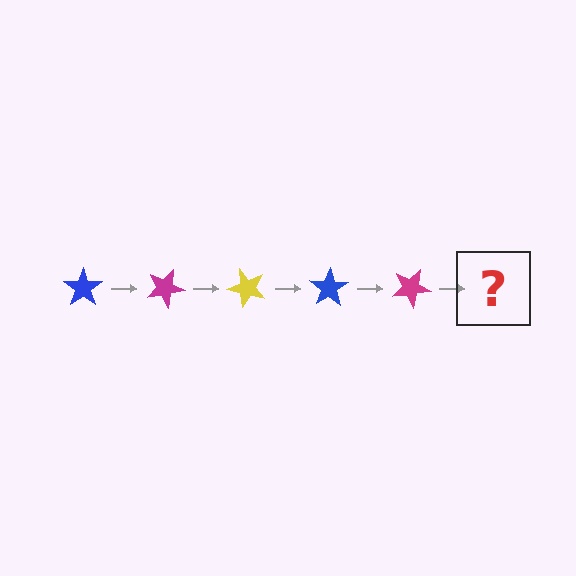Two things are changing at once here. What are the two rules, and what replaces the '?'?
The two rules are that it rotates 25 degrees each step and the color cycles through blue, magenta, and yellow. The '?' should be a yellow star, rotated 125 degrees from the start.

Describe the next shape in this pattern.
It should be a yellow star, rotated 125 degrees from the start.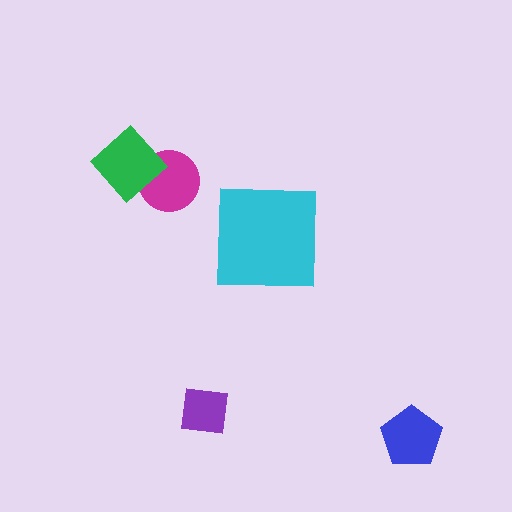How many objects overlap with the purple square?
0 objects overlap with the purple square.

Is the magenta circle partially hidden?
Yes, it is partially covered by another shape.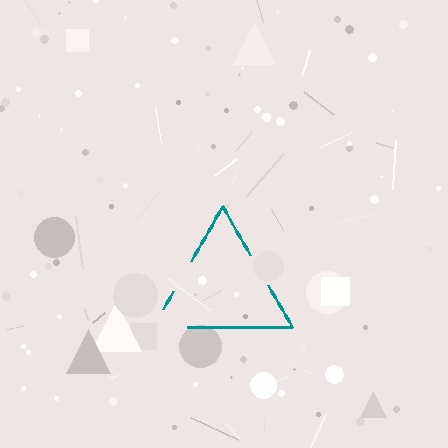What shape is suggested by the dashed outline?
The dashed outline suggests a triangle.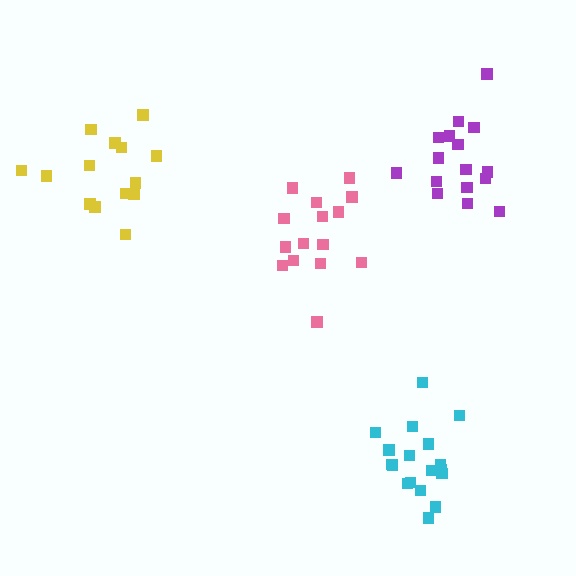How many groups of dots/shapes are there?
There are 4 groups.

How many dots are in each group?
Group 1: 15 dots, Group 2: 18 dots, Group 3: 16 dots, Group 4: 14 dots (63 total).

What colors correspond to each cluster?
The clusters are colored: pink, cyan, purple, yellow.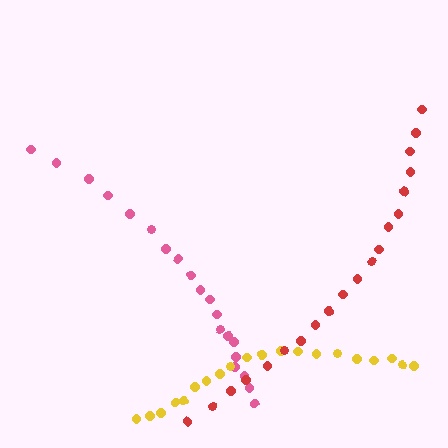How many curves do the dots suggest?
There are 3 distinct paths.